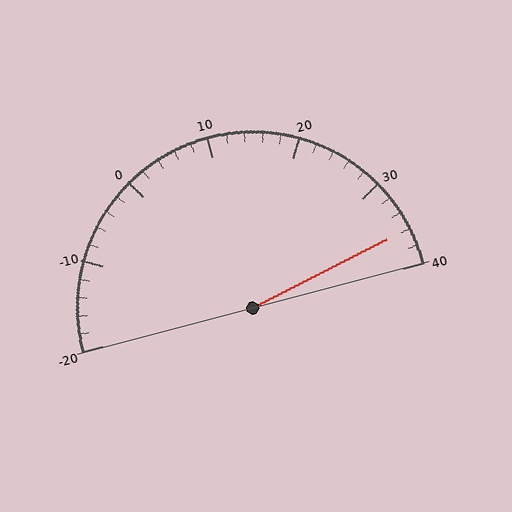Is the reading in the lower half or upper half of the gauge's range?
The reading is in the upper half of the range (-20 to 40).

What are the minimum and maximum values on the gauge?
The gauge ranges from -20 to 40.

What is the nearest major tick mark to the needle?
The nearest major tick mark is 40.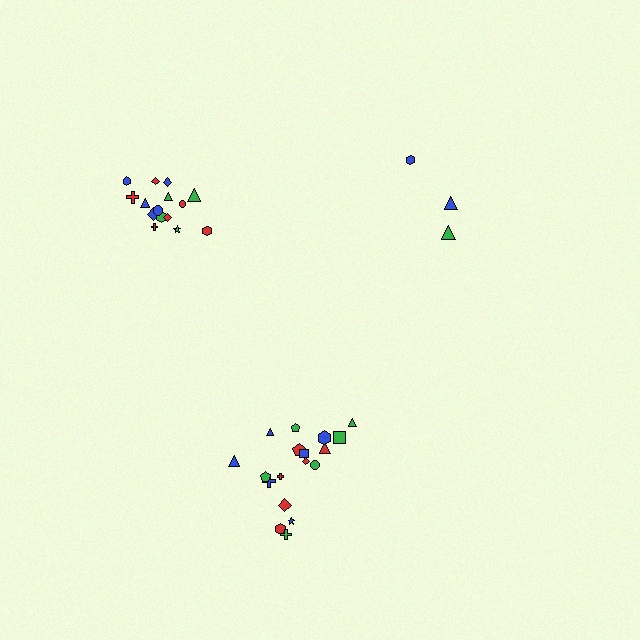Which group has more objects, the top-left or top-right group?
The top-left group.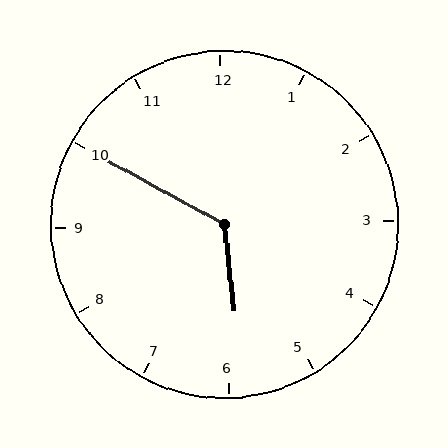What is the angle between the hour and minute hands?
Approximately 125 degrees.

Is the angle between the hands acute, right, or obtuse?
It is obtuse.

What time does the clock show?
5:50.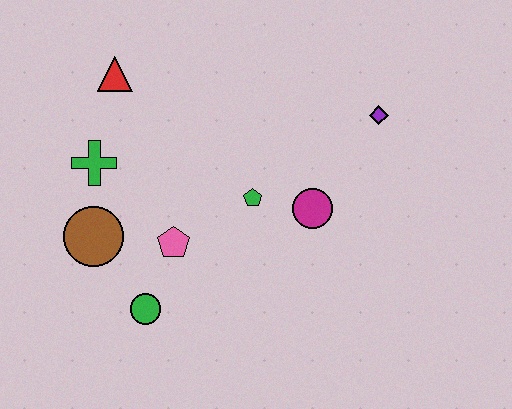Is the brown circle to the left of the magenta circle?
Yes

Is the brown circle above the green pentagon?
No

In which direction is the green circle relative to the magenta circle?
The green circle is to the left of the magenta circle.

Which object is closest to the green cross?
The brown circle is closest to the green cross.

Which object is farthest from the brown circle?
The purple diamond is farthest from the brown circle.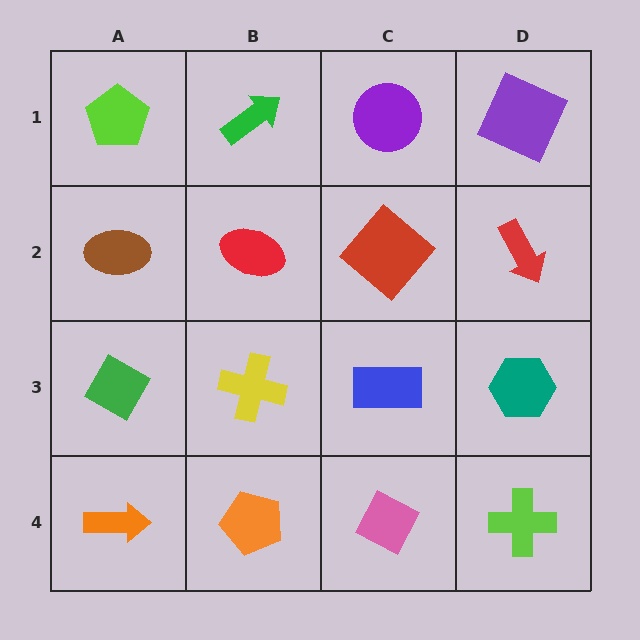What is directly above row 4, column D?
A teal hexagon.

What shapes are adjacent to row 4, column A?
A green diamond (row 3, column A), an orange pentagon (row 4, column B).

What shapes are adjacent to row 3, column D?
A red arrow (row 2, column D), a lime cross (row 4, column D), a blue rectangle (row 3, column C).